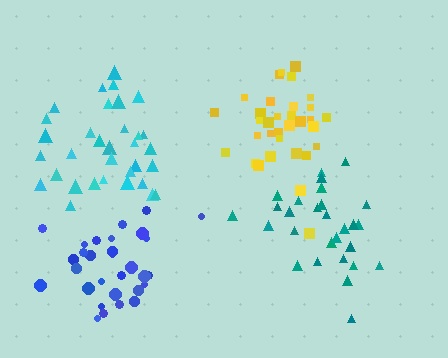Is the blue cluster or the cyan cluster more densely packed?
Cyan.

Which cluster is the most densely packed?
Yellow.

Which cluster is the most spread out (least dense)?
Blue.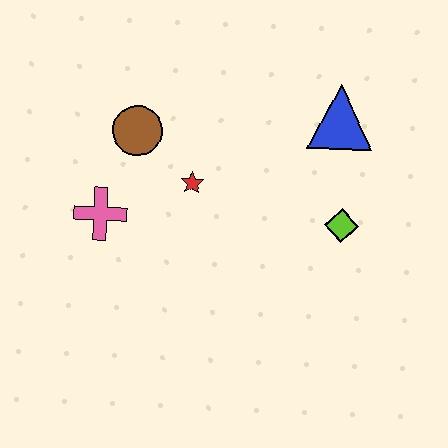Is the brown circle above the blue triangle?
No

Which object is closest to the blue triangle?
The lime diamond is closest to the blue triangle.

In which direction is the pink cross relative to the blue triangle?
The pink cross is to the left of the blue triangle.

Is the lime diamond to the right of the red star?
Yes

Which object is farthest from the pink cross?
The blue triangle is farthest from the pink cross.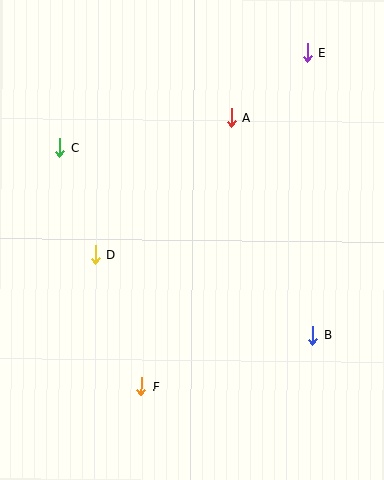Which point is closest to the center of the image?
Point D at (95, 255) is closest to the center.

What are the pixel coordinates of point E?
Point E is at (307, 53).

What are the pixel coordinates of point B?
Point B is at (313, 335).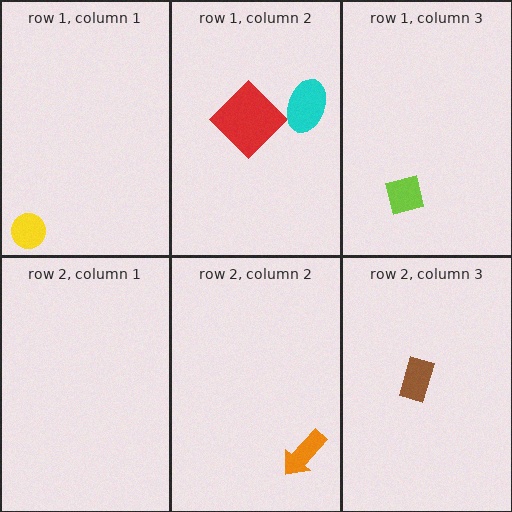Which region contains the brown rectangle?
The row 2, column 3 region.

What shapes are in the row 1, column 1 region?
The yellow circle.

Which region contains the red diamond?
The row 1, column 2 region.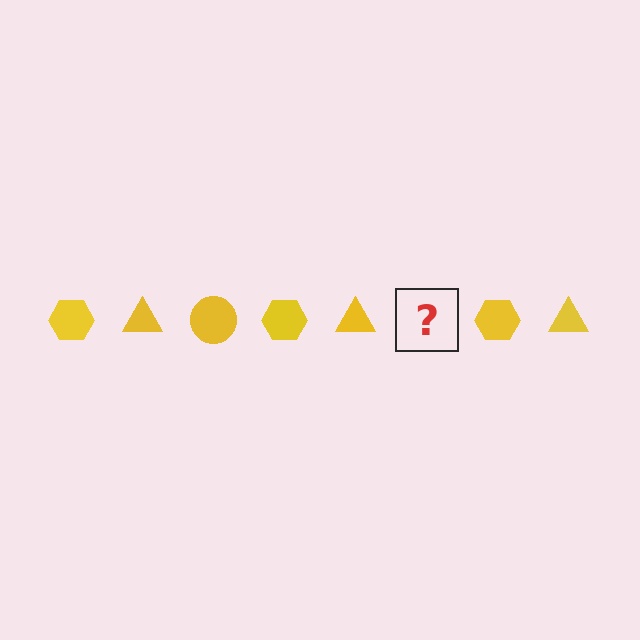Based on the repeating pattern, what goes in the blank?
The blank should be a yellow circle.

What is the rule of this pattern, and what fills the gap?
The rule is that the pattern cycles through hexagon, triangle, circle shapes in yellow. The gap should be filled with a yellow circle.